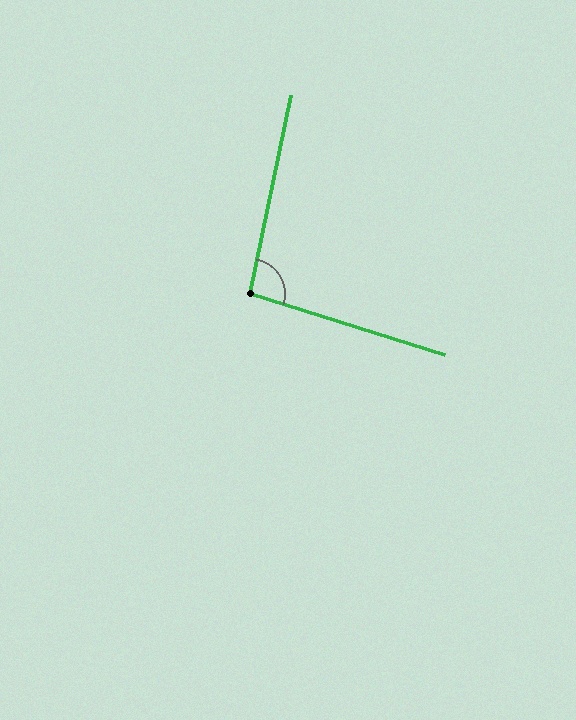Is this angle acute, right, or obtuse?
It is obtuse.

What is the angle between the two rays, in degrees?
Approximately 96 degrees.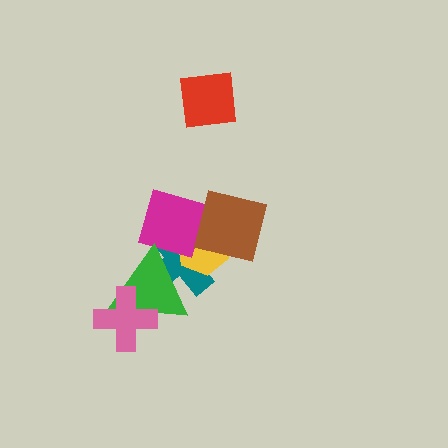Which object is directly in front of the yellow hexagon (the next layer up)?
The magenta diamond is directly in front of the yellow hexagon.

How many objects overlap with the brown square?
3 objects overlap with the brown square.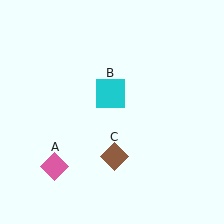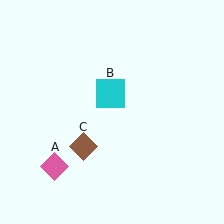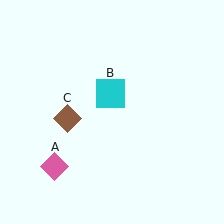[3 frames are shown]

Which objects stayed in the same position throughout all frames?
Pink diamond (object A) and cyan square (object B) remained stationary.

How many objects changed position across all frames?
1 object changed position: brown diamond (object C).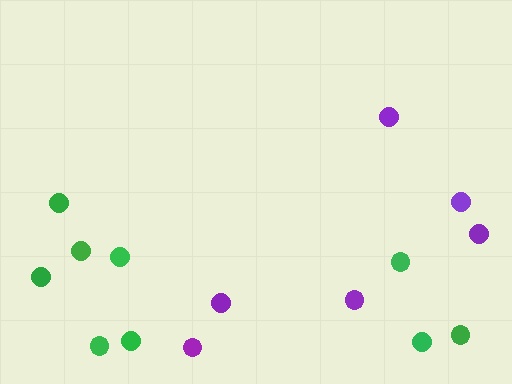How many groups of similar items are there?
There are 2 groups: one group of green circles (9) and one group of purple circles (6).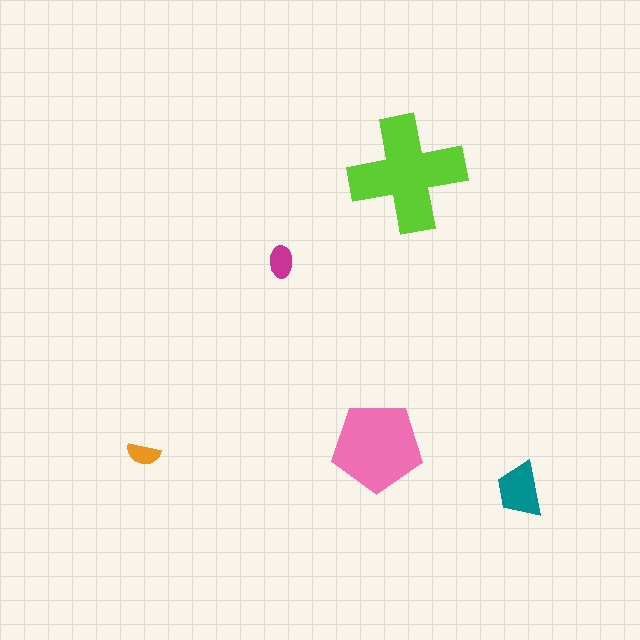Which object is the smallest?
The orange semicircle.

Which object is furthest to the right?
The teal trapezoid is rightmost.